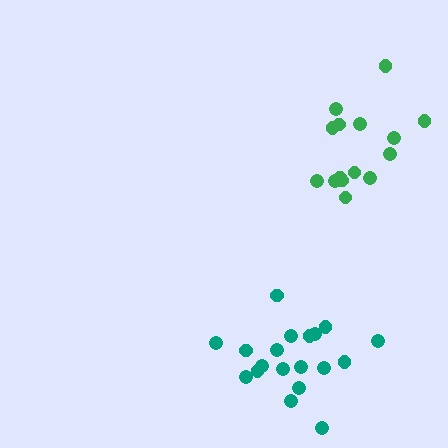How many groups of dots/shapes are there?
There are 2 groups.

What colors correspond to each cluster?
The clusters are colored: green, teal.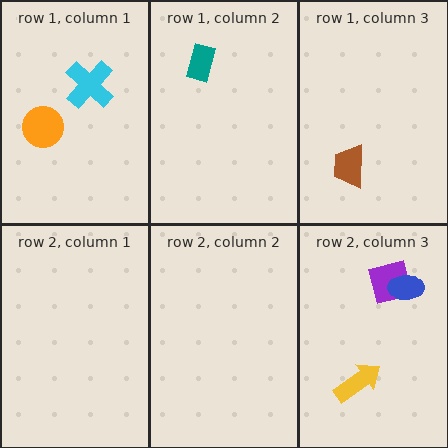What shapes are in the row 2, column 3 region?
The purple square, the yellow arrow, the blue ellipse.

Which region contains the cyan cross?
The row 1, column 1 region.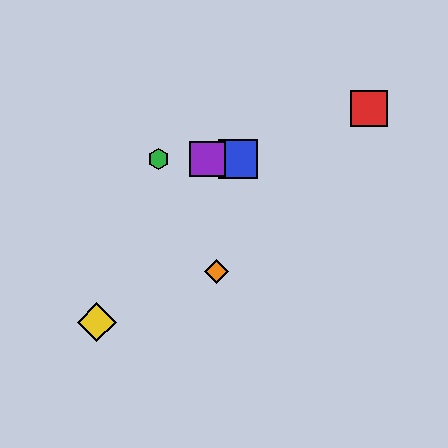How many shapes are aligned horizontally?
3 shapes (the blue square, the green hexagon, the purple square) are aligned horizontally.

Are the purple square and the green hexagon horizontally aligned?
Yes, both are at y≈159.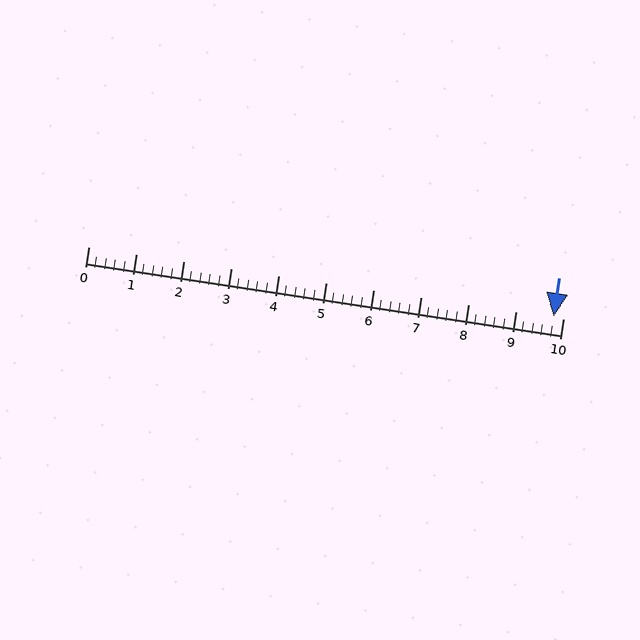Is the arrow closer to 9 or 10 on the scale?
The arrow is closer to 10.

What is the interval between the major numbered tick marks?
The major tick marks are spaced 1 units apart.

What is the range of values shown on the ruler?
The ruler shows values from 0 to 10.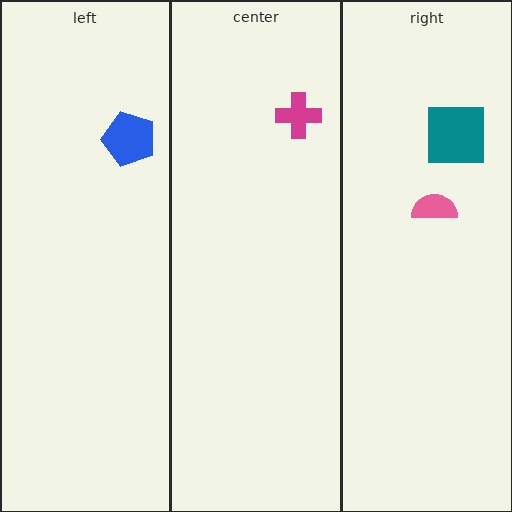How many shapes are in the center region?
1.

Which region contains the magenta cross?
The center region.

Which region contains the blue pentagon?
The left region.